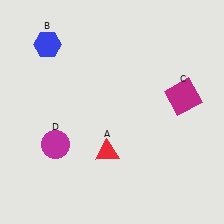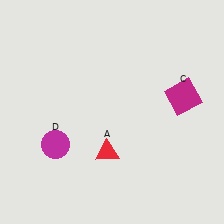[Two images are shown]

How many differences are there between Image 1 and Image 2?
There is 1 difference between the two images.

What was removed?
The blue hexagon (B) was removed in Image 2.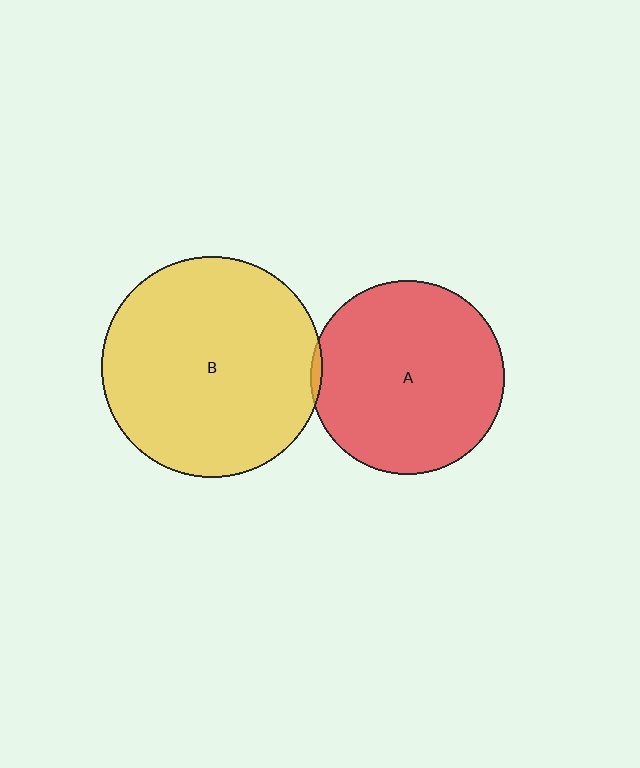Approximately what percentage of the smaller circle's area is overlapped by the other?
Approximately 5%.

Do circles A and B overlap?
Yes.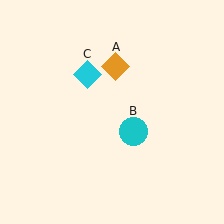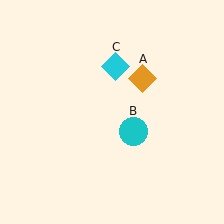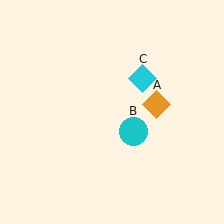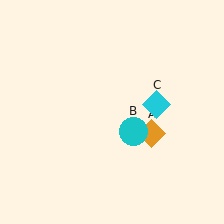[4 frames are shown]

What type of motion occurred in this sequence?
The orange diamond (object A), cyan diamond (object C) rotated clockwise around the center of the scene.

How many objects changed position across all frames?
2 objects changed position: orange diamond (object A), cyan diamond (object C).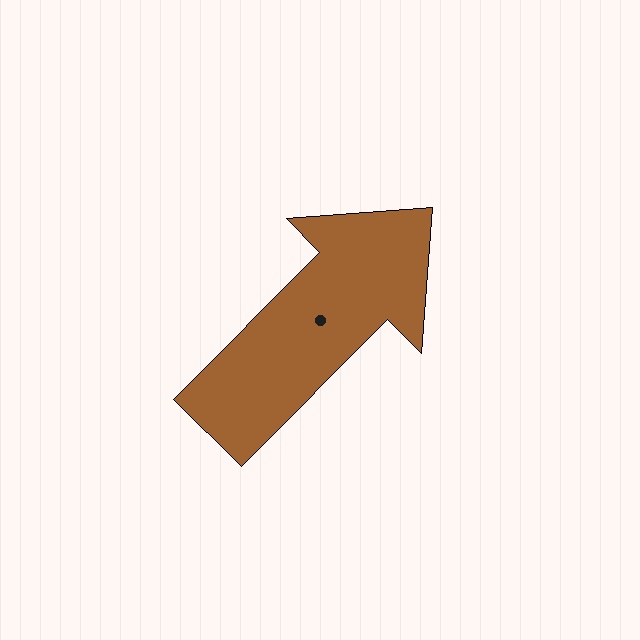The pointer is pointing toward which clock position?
Roughly 1 o'clock.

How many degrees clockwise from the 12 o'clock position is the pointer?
Approximately 45 degrees.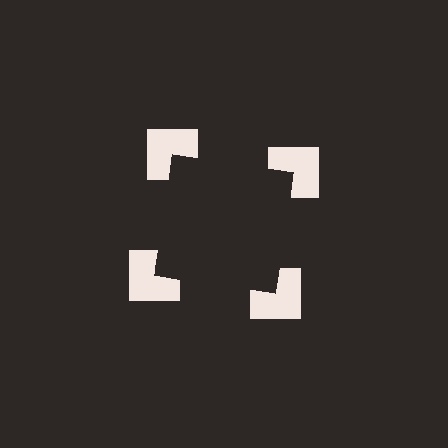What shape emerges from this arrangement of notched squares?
An illusory square — its edges are inferred from the aligned wedge cuts in the notched squares, not physically drawn.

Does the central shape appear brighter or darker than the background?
It typically appears slightly darker than the background, even though no actual brightness change is drawn.